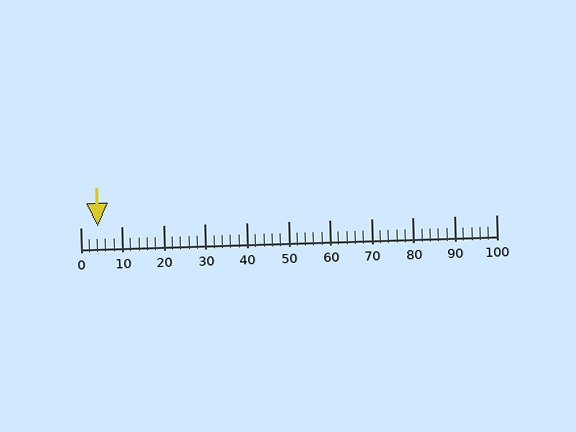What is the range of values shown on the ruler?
The ruler shows values from 0 to 100.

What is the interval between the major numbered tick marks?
The major tick marks are spaced 10 units apart.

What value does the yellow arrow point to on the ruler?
The yellow arrow points to approximately 4.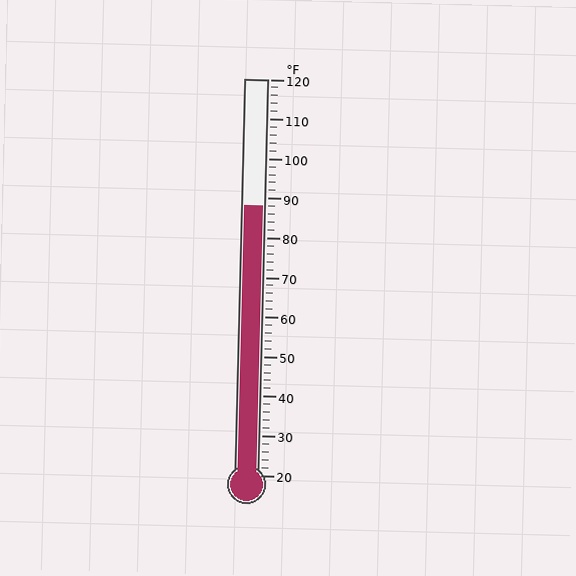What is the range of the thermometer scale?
The thermometer scale ranges from 20°F to 120°F.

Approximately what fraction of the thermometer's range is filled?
The thermometer is filled to approximately 70% of its range.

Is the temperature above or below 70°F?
The temperature is above 70°F.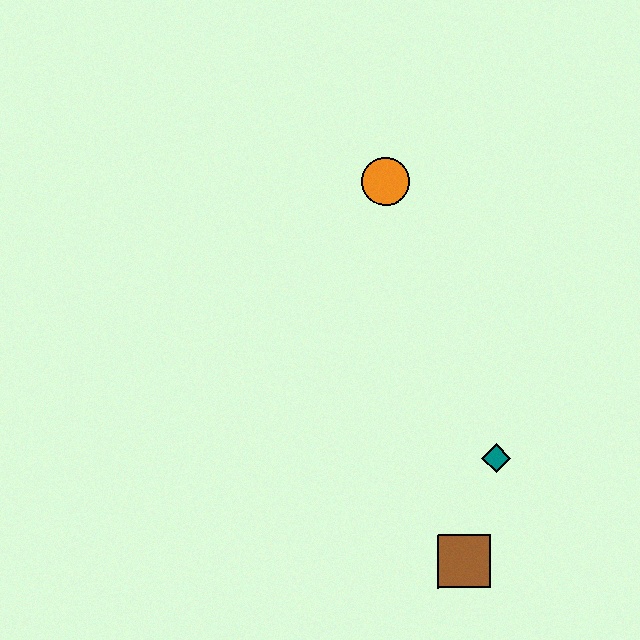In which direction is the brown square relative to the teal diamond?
The brown square is below the teal diamond.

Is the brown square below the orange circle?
Yes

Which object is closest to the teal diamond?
The brown square is closest to the teal diamond.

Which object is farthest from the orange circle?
The brown square is farthest from the orange circle.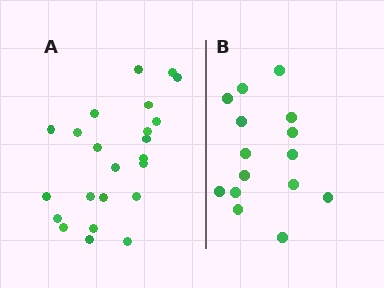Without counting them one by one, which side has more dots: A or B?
Region A (the left region) has more dots.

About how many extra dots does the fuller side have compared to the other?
Region A has roughly 8 or so more dots than region B.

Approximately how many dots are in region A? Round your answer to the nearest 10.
About 20 dots. (The exact count is 23, which rounds to 20.)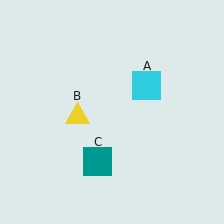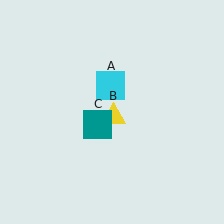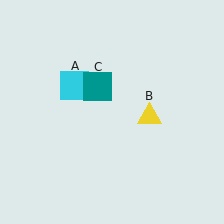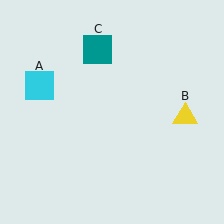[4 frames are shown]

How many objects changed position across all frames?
3 objects changed position: cyan square (object A), yellow triangle (object B), teal square (object C).